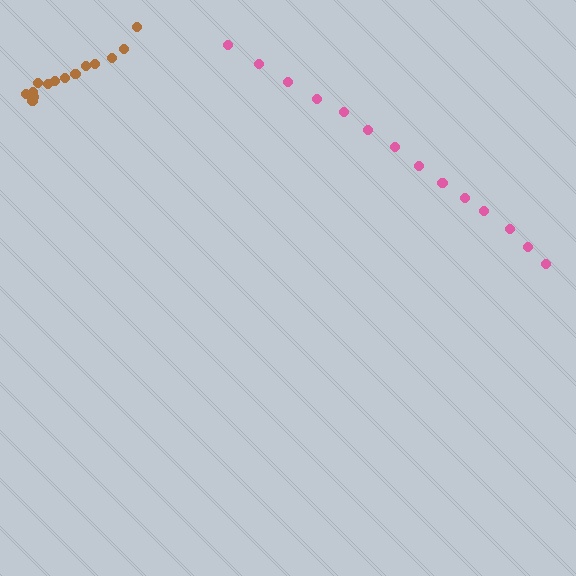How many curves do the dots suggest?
There are 2 distinct paths.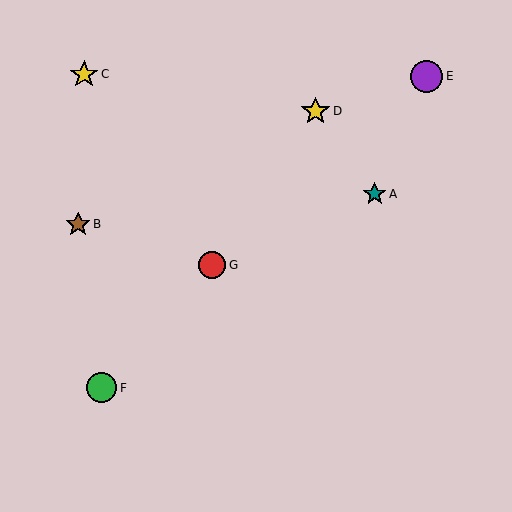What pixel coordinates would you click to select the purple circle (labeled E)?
Click at (427, 76) to select the purple circle E.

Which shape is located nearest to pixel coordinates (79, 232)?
The brown star (labeled B) at (78, 224) is nearest to that location.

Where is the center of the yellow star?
The center of the yellow star is at (316, 111).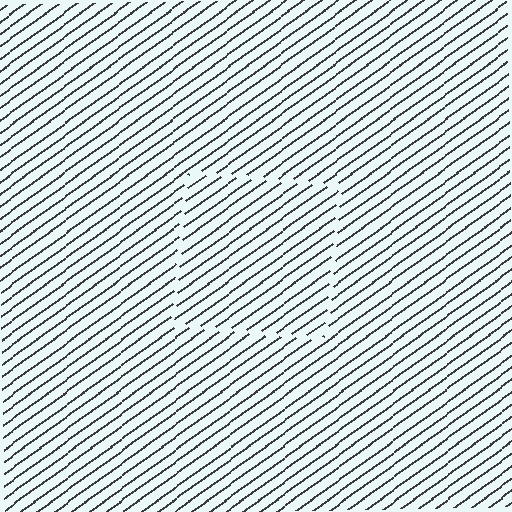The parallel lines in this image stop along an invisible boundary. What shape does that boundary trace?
An illusory square. The interior of the shape contains the same grating, shifted by half a period — the contour is defined by the phase discontinuity where line-ends from the inner and outer gratings abut.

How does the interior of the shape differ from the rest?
The interior of the shape contains the same grating, shifted by half a period — the contour is defined by the phase discontinuity where line-ends from the inner and outer gratings abut.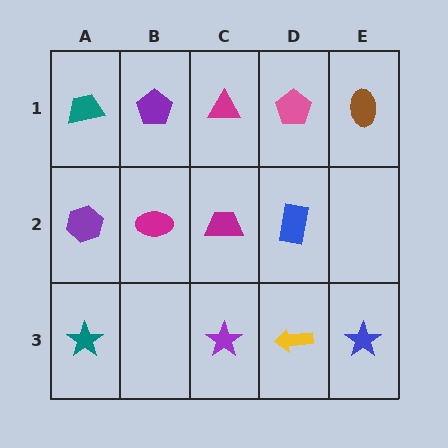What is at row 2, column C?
A magenta trapezoid.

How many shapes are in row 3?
4 shapes.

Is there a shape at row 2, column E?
No, that cell is empty.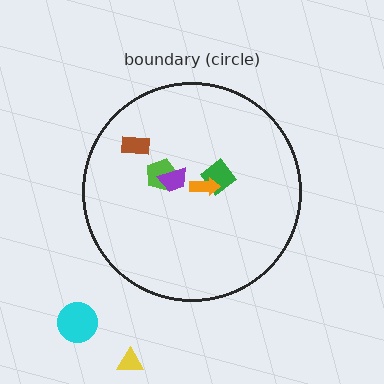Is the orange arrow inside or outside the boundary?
Inside.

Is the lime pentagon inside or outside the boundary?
Inside.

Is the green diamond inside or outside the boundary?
Inside.